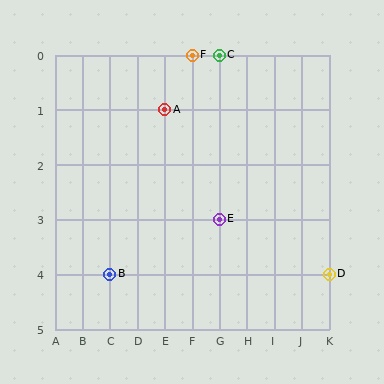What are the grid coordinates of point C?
Point C is at grid coordinates (G, 0).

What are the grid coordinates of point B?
Point B is at grid coordinates (C, 4).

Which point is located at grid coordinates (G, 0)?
Point C is at (G, 0).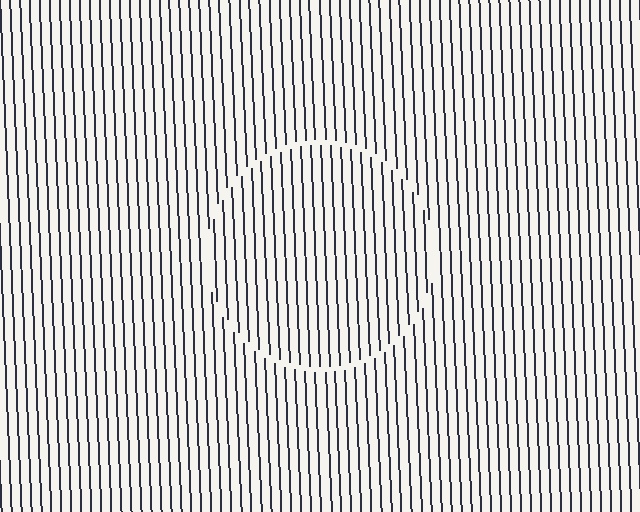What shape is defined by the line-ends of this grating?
An illusory circle. The interior of the shape contains the same grating, shifted by half a period — the contour is defined by the phase discontinuity where line-ends from the inner and outer gratings abut.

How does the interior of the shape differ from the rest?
The interior of the shape contains the same grating, shifted by half a period — the contour is defined by the phase discontinuity where line-ends from the inner and outer gratings abut.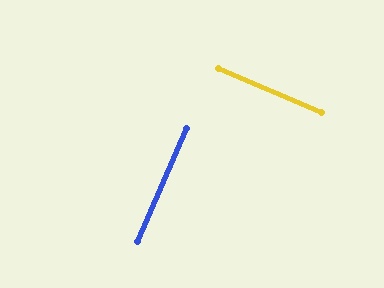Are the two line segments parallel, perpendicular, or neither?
Perpendicular — they meet at approximately 90°.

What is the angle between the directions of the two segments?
Approximately 90 degrees.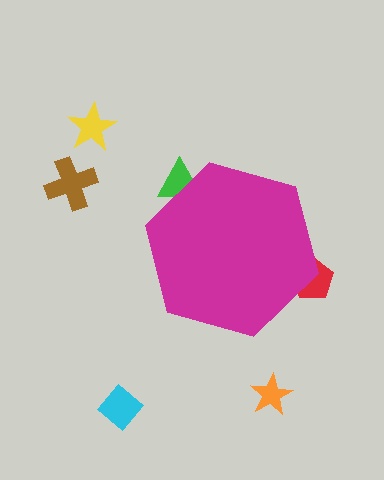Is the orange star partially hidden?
No, the orange star is fully visible.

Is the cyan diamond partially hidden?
No, the cyan diamond is fully visible.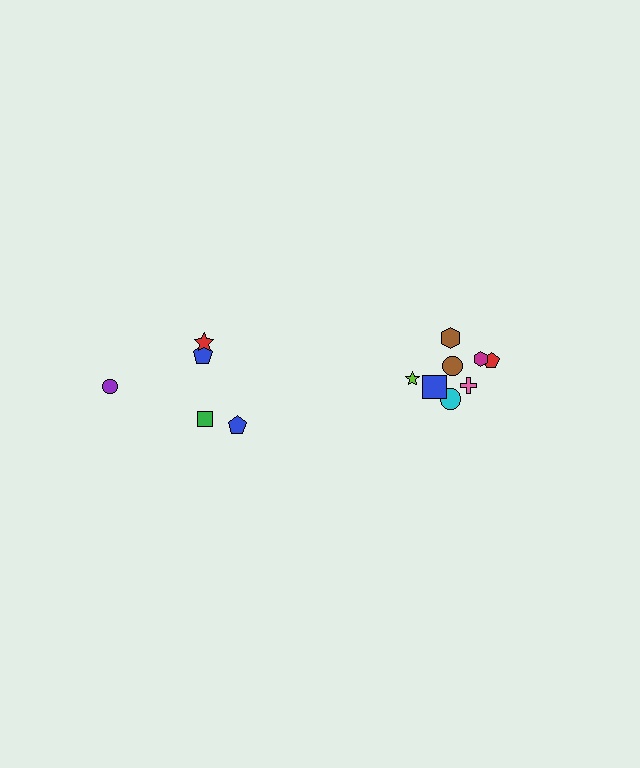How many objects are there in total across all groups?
There are 13 objects.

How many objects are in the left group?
There are 5 objects.